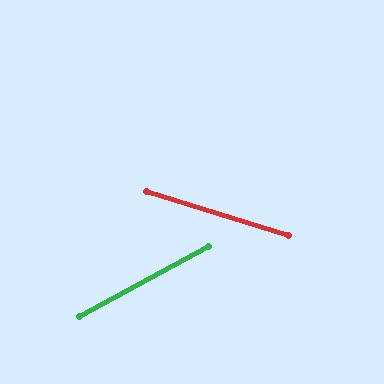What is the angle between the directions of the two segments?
Approximately 45 degrees.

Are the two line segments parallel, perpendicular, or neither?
Neither parallel nor perpendicular — they differ by about 45°.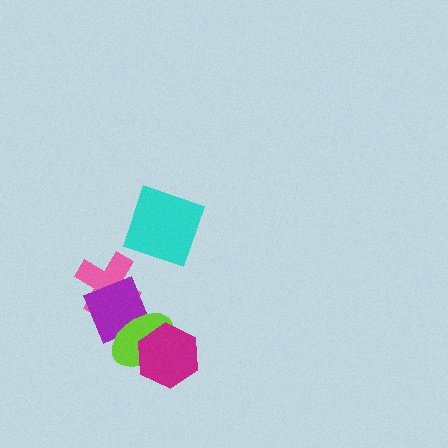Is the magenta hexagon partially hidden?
No, no other shape covers it.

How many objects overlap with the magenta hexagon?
1 object overlaps with the magenta hexagon.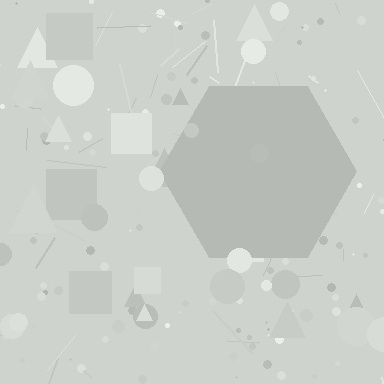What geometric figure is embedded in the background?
A hexagon is embedded in the background.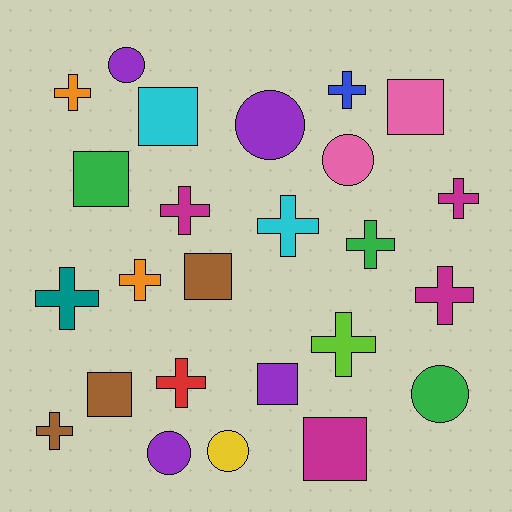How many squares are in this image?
There are 7 squares.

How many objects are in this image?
There are 25 objects.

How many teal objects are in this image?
There is 1 teal object.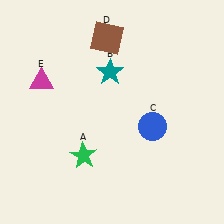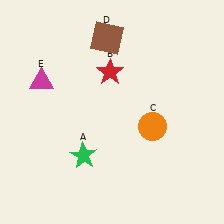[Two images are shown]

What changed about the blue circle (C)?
In Image 1, C is blue. In Image 2, it changed to orange.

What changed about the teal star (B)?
In Image 1, B is teal. In Image 2, it changed to red.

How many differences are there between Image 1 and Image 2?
There are 2 differences between the two images.